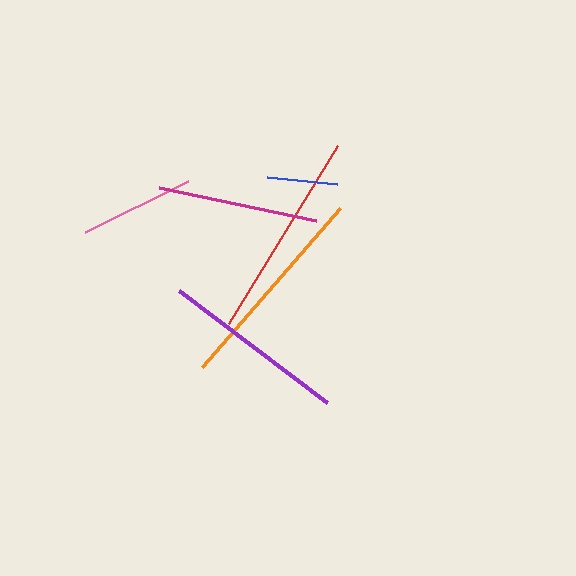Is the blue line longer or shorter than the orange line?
The orange line is longer than the blue line.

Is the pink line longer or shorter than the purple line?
The purple line is longer than the pink line.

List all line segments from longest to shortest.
From longest to shortest: orange, red, purple, magenta, pink, blue.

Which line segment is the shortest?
The blue line is the shortest at approximately 70 pixels.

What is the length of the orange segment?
The orange segment is approximately 210 pixels long.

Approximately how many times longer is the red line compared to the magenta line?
The red line is approximately 1.3 times the length of the magenta line.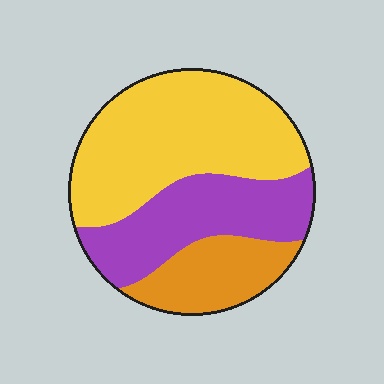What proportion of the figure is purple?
Purple covers around 30% of the figure.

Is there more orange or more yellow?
Yellow.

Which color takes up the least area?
Orange, at roughly 20%.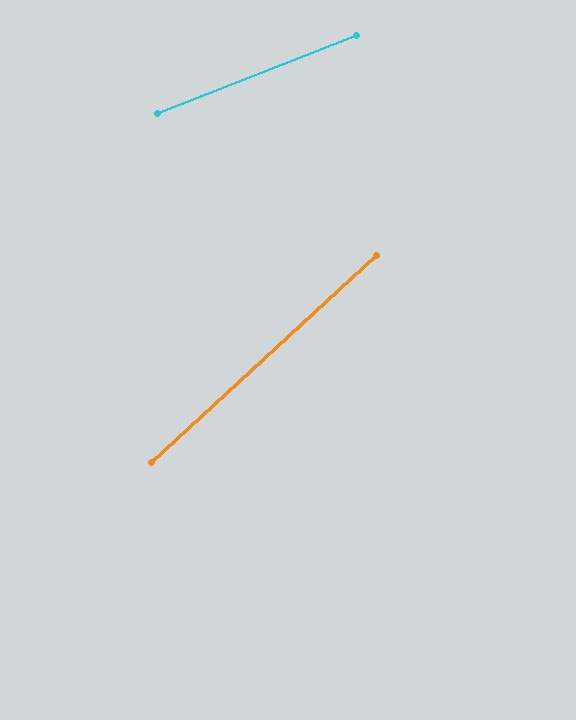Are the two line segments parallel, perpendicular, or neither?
Neither parallel nor perpendicular — they differ by about 21°.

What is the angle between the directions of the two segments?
Approximately 21 degrees.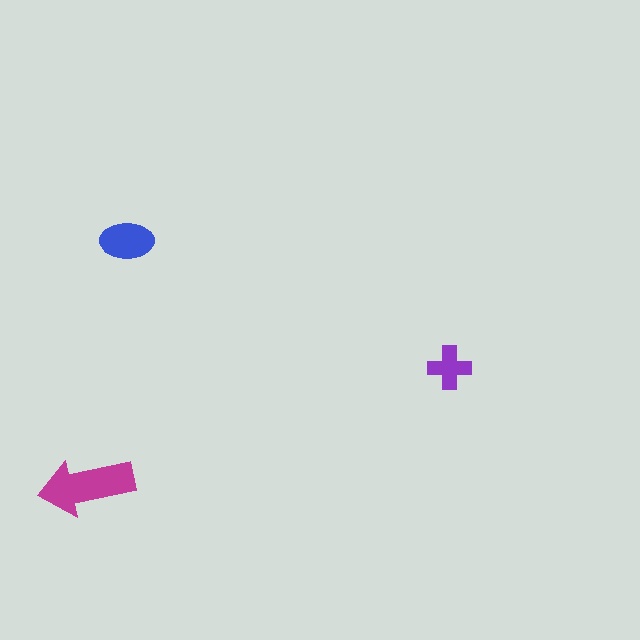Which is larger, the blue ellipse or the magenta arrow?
The magenta arrow.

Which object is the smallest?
The purple cross.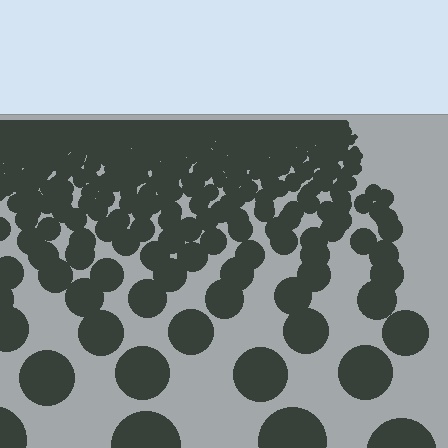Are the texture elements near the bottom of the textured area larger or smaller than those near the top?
Larger. Near the bottom, elements are closer to the viewer and appear at a bigger on-screen size.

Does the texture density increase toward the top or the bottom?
Density increases toward the top.